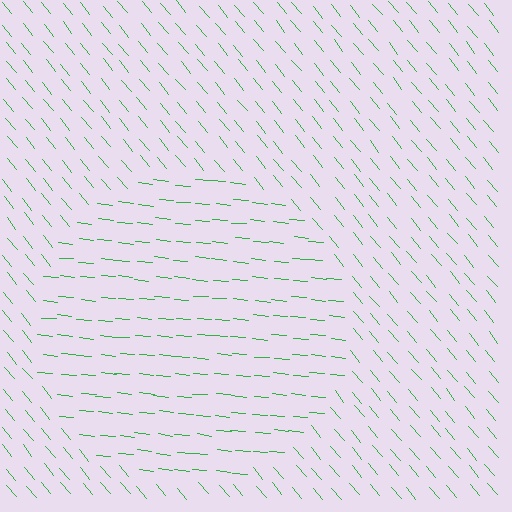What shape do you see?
I see a circle.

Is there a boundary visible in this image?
Yes, there is a texture boundary formed by a change in line orientation.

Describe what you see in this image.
The image is filled with small green line segments. A circle region in the image has lines oriented differently from the surrounding lines, creating a visible texture boundary.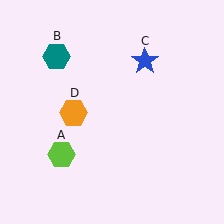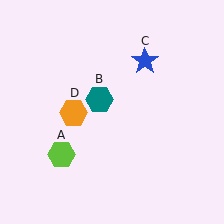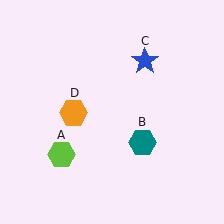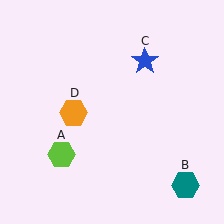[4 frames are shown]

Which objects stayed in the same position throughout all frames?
Lime hexagon (object A) and blue star (object C) and orange hexagon (object D) remained stationary.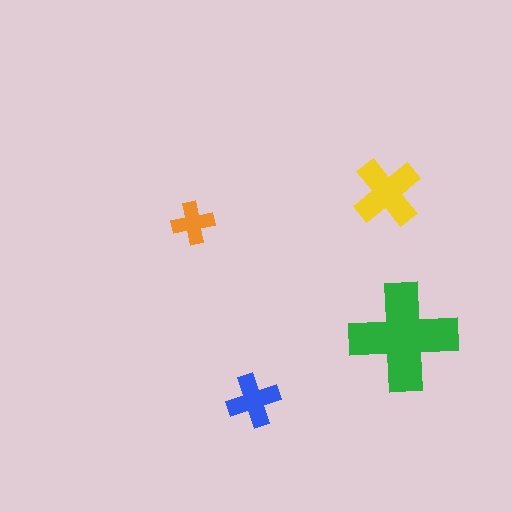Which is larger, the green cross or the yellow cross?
The green one.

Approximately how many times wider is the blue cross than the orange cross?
About 1.5 times wider.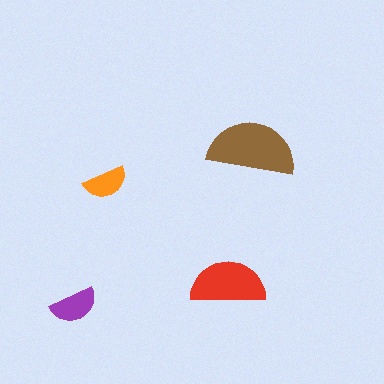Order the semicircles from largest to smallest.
the brown one, the red one, the purple one, the orange one.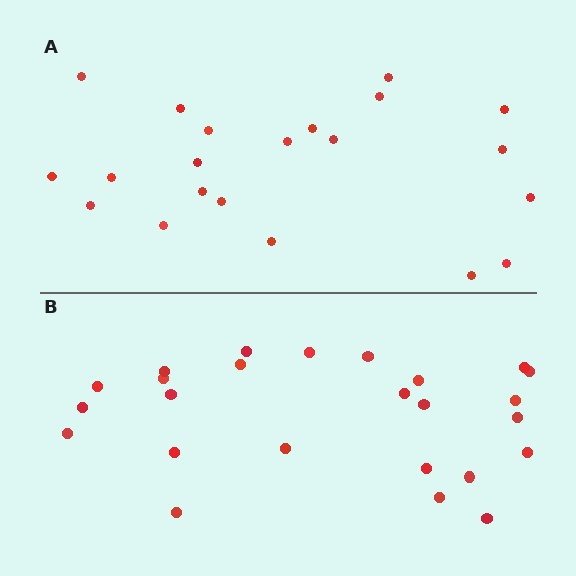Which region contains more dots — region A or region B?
Region B (the bottom region) has more dots.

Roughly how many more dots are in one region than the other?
Region B has about 4 more dots than region A.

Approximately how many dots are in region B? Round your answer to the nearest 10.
About 20 dots. (The exact count is 25, which rounds to 20.)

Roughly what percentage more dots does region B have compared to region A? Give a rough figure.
About 20% more.